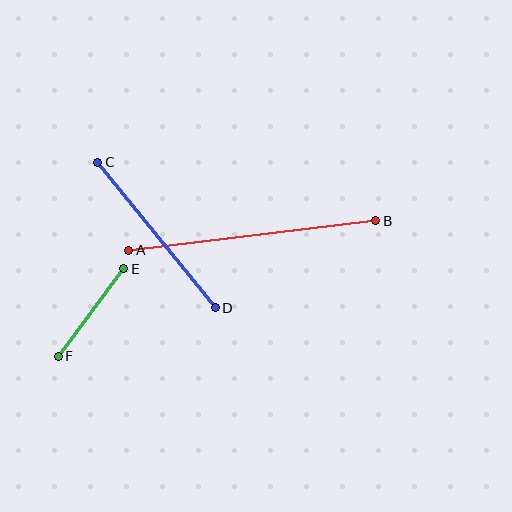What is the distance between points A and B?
The distance is approximately 249 pixels.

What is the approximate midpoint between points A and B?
The midpoint is at approximately (252, 235) pixels.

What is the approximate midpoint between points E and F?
The midpoint is at approximately (91, 313) pixels.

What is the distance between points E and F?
The distance is approximately 110 pixels.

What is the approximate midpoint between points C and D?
The midpoint is at approximately (156, 235) pixels.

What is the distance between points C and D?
The distance is approximately 187 pixels.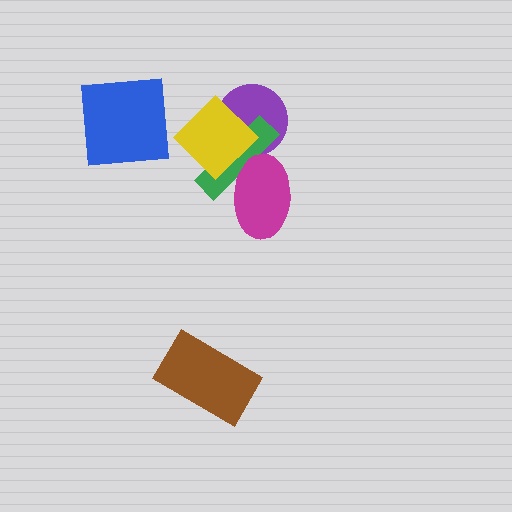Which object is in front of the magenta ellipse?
The yellow diamond is in front of the magenta ellipse.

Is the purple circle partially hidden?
Yes, it is partially covered by another shape.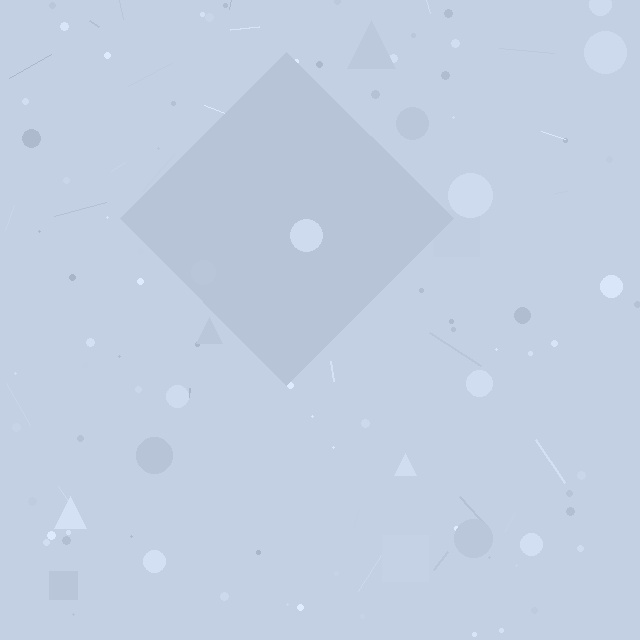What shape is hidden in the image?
A diamond is hidden in the image.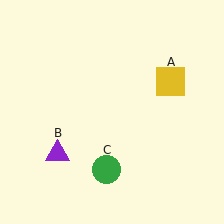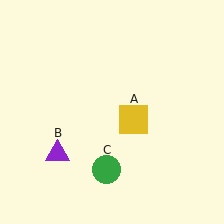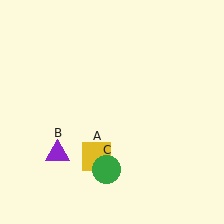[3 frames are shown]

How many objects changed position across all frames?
1 object changed position: yellow square (object A).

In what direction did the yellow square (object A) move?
The yellow square (object A) moved down and to the left.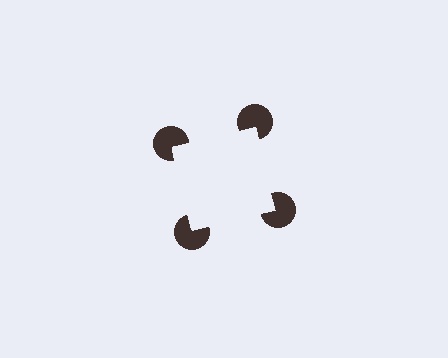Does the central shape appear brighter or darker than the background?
It typically appears slightly brighter than the background, even though no actual brightness change is drawn.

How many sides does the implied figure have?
4 sides.